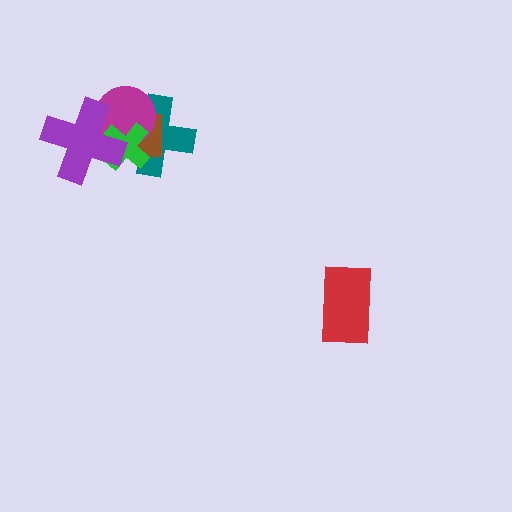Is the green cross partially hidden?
Yes, it is partially covered by another shape.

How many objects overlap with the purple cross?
4 objects overlap with the purple cross.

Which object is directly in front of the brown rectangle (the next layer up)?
The magenta circle is directly in front of the brown rectangle.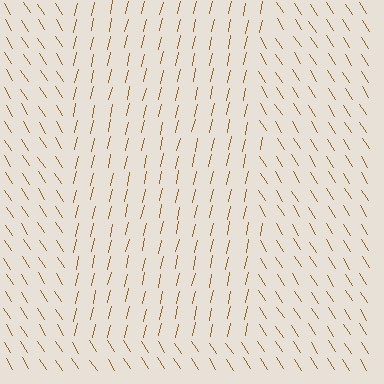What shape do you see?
I see a rectangle.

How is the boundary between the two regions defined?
The boundary is defined purely by a change in line orientation (approximately 45 degrees difference). All lines are the same color and thickness.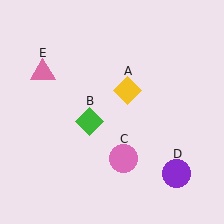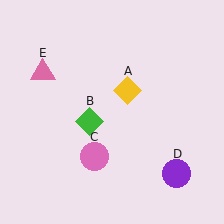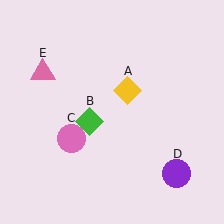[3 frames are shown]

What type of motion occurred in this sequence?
The pink circle (object C) rotated clockwise around the center of the scene.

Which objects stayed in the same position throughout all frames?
Yellow diamond (object A) and green diamond (object B) and purple circle (object D) and pink triangle (object E) remained stationary.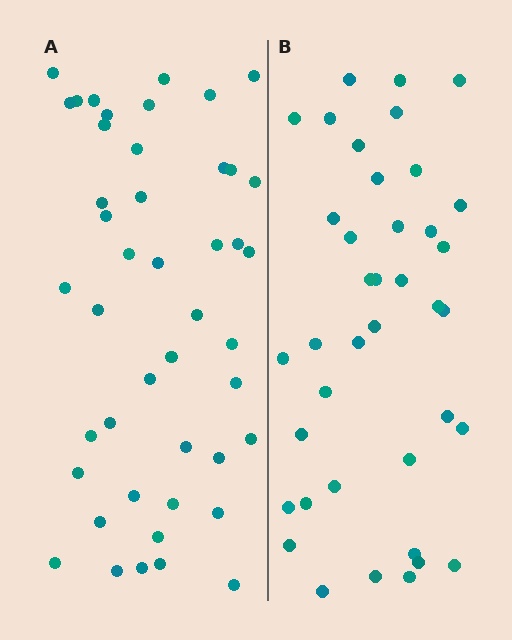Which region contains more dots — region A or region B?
Region A (the left region) has more dots.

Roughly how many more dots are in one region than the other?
Region A has about 6 more dots than region B.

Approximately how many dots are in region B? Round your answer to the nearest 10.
About 40 dots. (The exact count is 39, which rounds to 40.)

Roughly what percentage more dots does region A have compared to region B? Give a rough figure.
About 15% more.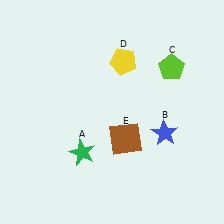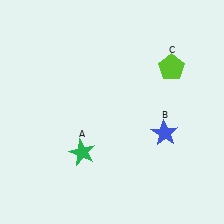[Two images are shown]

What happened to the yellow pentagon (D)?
The yellow pentagon (D) was removed in Image 2. It was in the top-right area of Image 1.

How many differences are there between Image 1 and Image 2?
There are 2 differences between the two images.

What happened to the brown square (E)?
The brown square (E) was removed in Image 2. It was in the bottom-right area of Image 1.